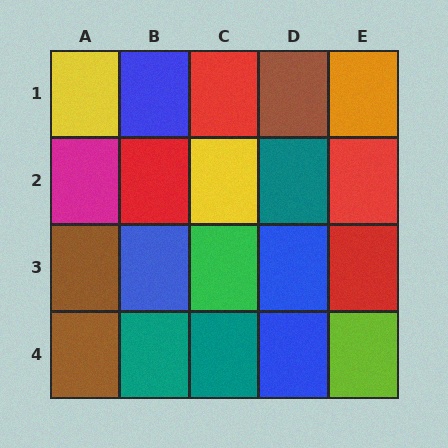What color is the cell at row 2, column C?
Yellow.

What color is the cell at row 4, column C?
Teal.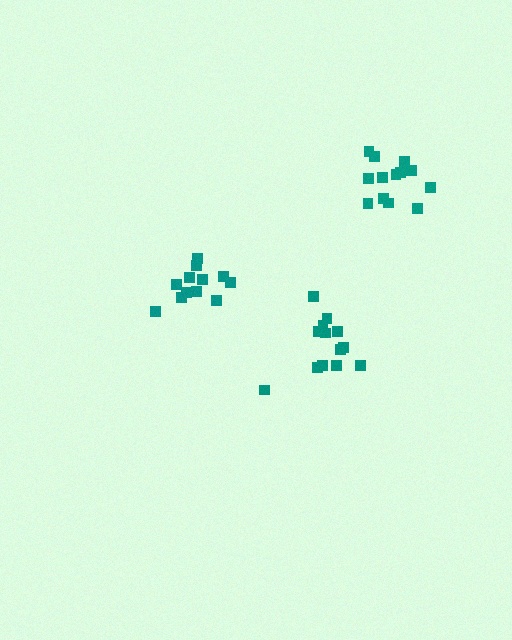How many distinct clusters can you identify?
There are 3 distinct clusters.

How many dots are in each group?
Group 1: 13 dots, Group 2: 12 dots, Group 3: 13 dots (38 total).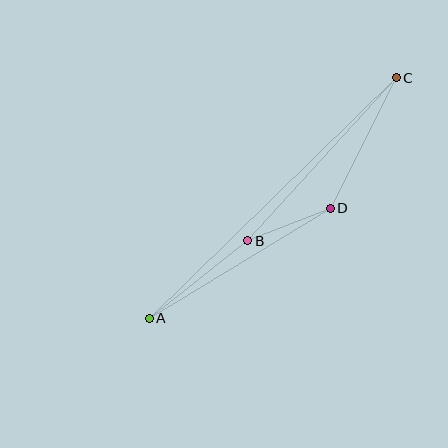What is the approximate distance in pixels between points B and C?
The distance between B and C is approximately 221 pixels.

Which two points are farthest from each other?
Points A and C are farthest from each other.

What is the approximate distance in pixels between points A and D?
The distance between A and D is approximately 212 pixels.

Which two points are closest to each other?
Points B and D are closest to each other.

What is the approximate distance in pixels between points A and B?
The distance between A and B is approximately 125 pixels.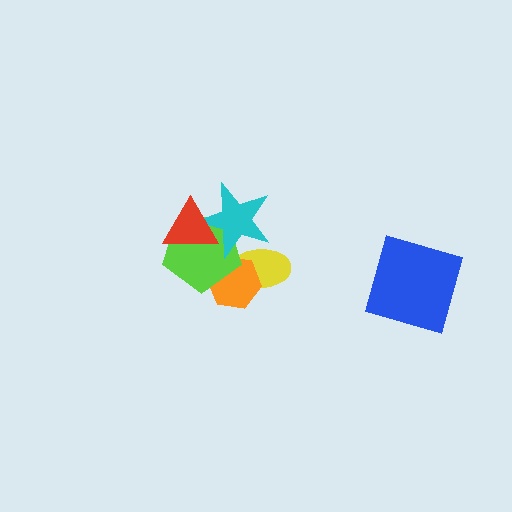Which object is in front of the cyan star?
The red triangle is in front of the cyan star.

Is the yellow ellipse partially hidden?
Yes, it is partially covered by another shape.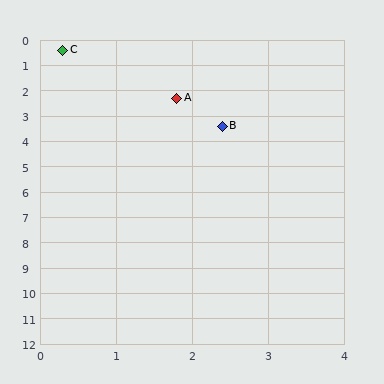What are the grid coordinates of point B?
Point B is at approximately (2.4, 3.4).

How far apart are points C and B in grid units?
Points C and B are about 3.7 grid units apart.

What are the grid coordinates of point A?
Point A is at approximately (1.8, 2.3).